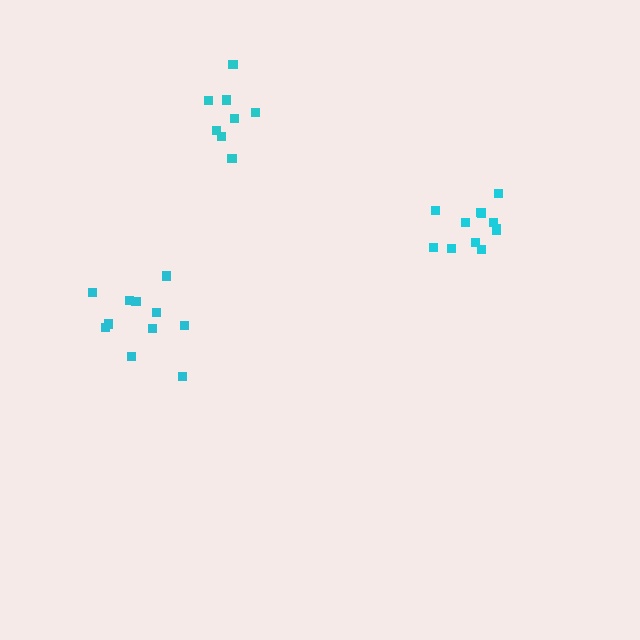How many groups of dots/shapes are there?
There are 3 groups.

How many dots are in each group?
Group 1: 11 dots, Group 2: 12 dots, Group 3: 8 dots (31 total).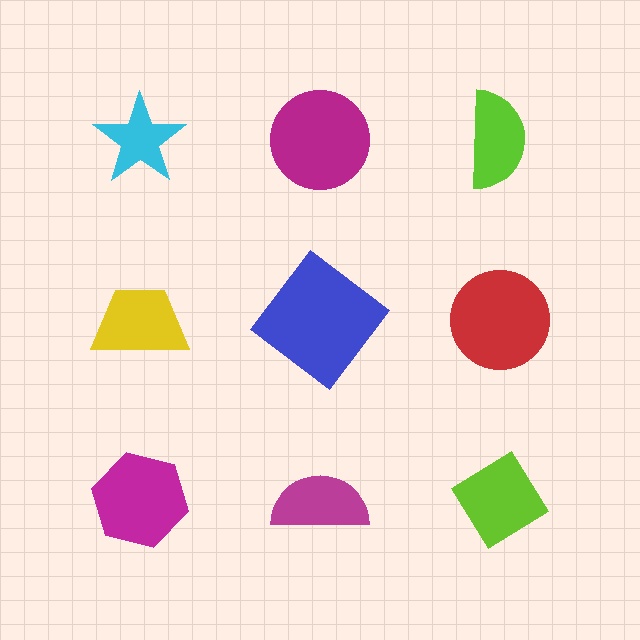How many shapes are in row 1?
3 shapes.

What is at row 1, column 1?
A cyan star.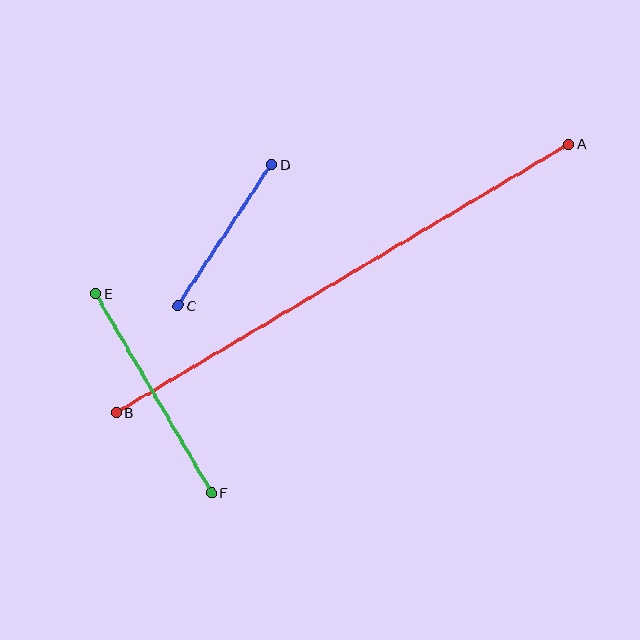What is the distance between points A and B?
The distance is approximately 526 pixels.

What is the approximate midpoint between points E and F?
The midpoint is at approximately (154, 393) pixels.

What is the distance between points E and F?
The distance is approximately 230 pixels.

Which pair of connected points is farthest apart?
Points A and B are farthest apart.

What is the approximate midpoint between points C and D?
The midpoint is at approximately (225, 235) pixels.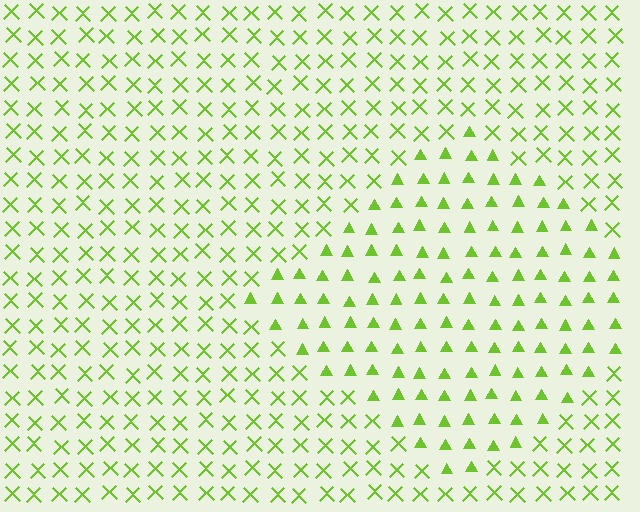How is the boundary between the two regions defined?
The boundary is defined by a change in element shape: triangles inside vs. X marks outside. All elements share the same color and spacing.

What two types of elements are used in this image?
The image uses triangles inside the diamond region and X marks outside it.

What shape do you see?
I see a diamond.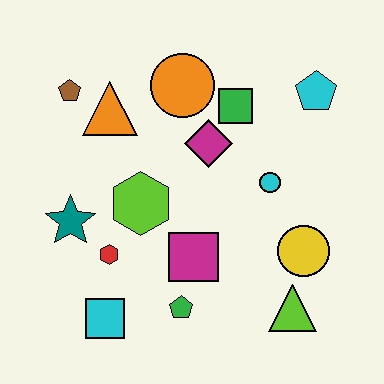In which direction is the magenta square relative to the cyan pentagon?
The magenta square is below the cyan pentagon.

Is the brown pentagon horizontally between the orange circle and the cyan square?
No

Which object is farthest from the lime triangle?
The brown pentagon is farthest from the lime triangle.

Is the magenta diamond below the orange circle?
Yes